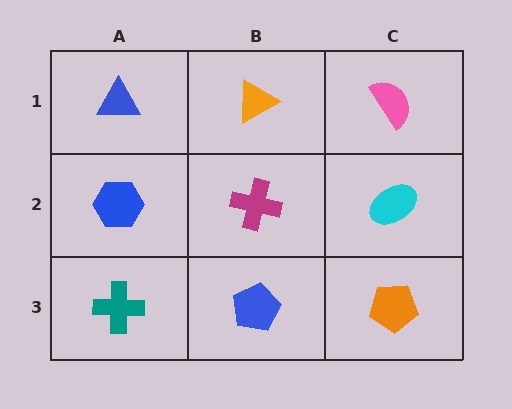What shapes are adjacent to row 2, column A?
A blue triangle (row 1, column A), a teal cross (row 3, column A), a magenta cross (row 2, column B).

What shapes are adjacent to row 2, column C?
A pink semicircle (row 1, column C), an orange pentagon (row 3, column C), a magenta cross (row 2, column B).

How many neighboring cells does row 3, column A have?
2.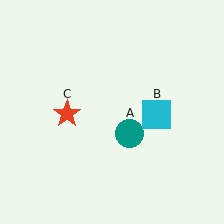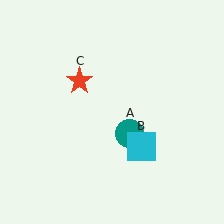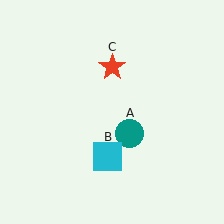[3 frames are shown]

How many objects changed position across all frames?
2 objects changed position: cyan square (object B), red star (object C).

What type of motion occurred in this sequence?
The cyan square (object B), red star (object C) rotated clockwise around the center of the scene.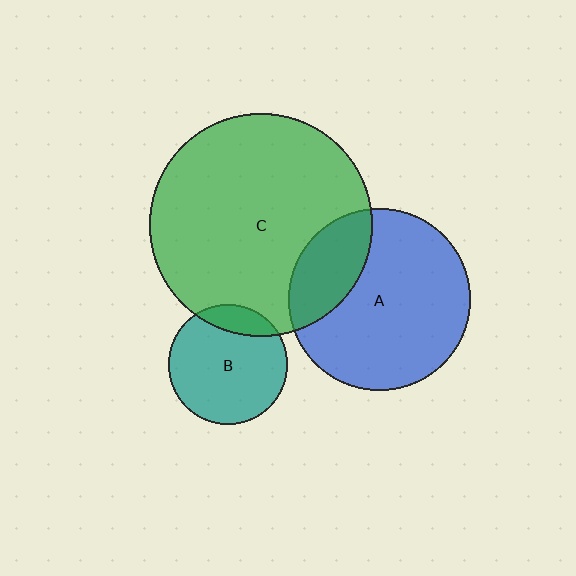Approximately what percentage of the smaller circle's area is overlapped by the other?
Approximately 25%.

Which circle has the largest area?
Circle C (green).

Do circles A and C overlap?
Yes.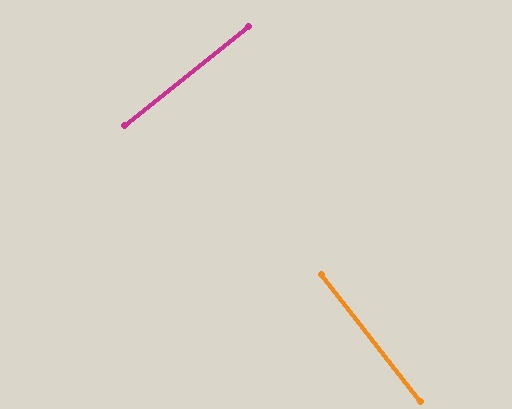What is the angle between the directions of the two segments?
Approximately 89 degrees.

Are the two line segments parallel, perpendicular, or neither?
Perpendicular — they meet at approximately 89°.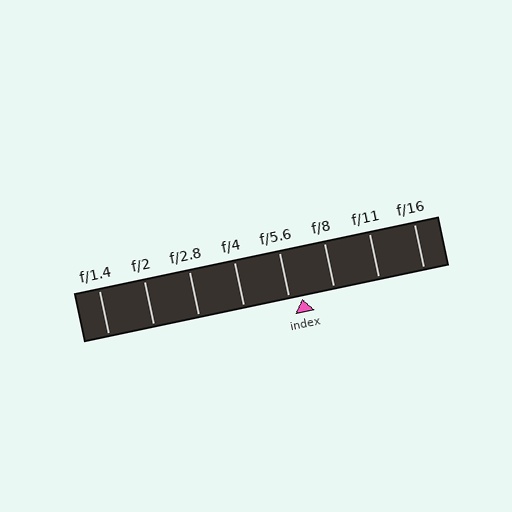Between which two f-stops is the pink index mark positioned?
The index mark is between f/5.6 and f/8.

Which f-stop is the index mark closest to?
The index mark is closest to f/5.6.